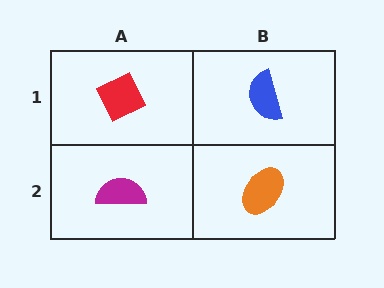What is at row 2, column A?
A magenta semicircle.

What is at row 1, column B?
A blue semicircle.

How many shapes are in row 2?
2 shapes.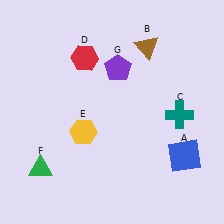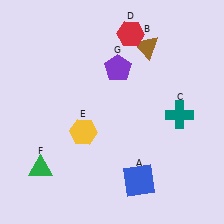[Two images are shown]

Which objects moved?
The objects that moved are: the blue square (A), the red hexagon (D).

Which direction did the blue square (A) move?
The blue square (A) moved left.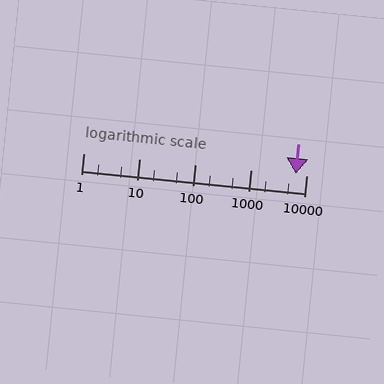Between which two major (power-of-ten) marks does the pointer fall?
The pointer is between 1000 and 10000.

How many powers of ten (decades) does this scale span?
The scale spans 4 decades, from 1 to 10000.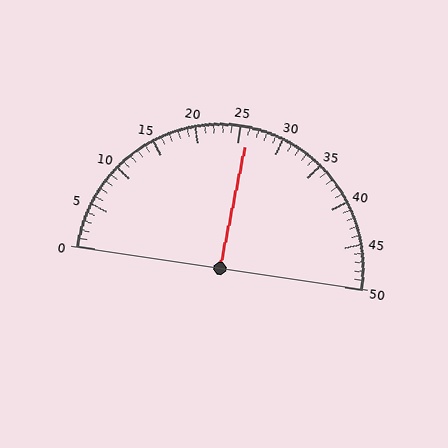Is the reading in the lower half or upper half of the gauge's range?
The reading is in the upper half of the range (0 to 50).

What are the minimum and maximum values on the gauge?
The gauge ranges from 0 to 50.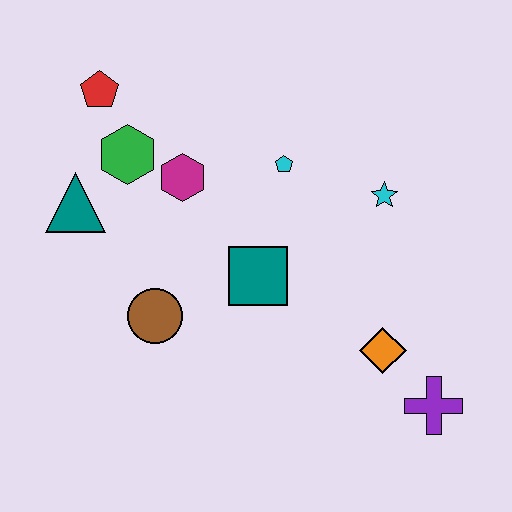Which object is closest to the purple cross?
The orange diamond is closest to the purple cross.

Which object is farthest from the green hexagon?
The purple cross is farthest from the green hexagon.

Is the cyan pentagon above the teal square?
Yes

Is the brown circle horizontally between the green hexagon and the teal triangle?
No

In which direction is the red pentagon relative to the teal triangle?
The red pentagon is above the teal triangle.